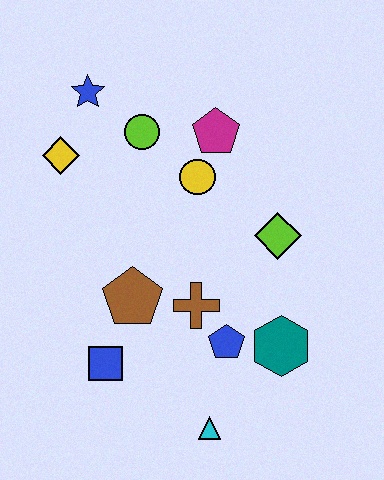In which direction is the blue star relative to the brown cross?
The blue star is above the brown cross.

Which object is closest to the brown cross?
The blue pentagon is closest to the brown cross.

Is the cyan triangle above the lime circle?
No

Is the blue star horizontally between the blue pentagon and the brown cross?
No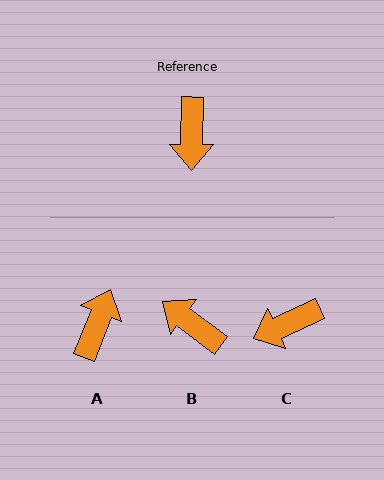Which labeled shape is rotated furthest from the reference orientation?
A, about 159 degrees away.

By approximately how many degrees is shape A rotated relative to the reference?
Approximately 159 degrees counter-clockwise.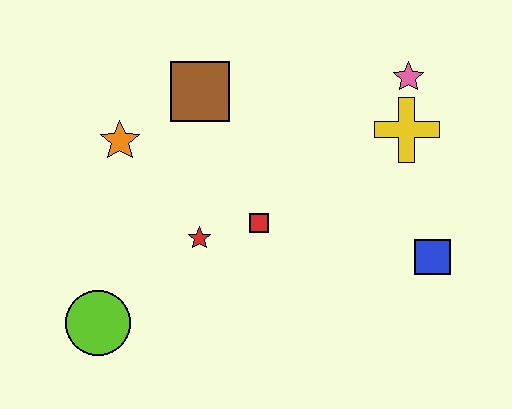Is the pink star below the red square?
No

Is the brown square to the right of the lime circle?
Yes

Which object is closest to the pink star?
The yellow cross is closest to the pink star.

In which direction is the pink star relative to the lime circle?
The pink star is to the right of the lime circle.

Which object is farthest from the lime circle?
The pink star is farthest from the lime circle.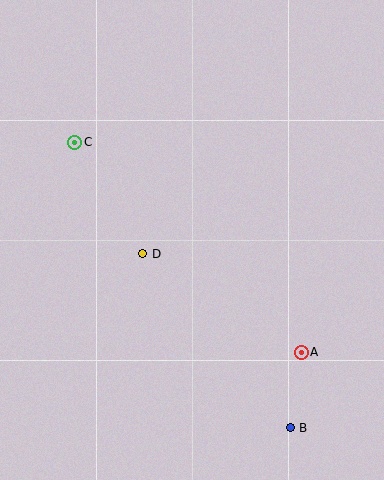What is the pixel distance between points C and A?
The distance between C and A is 309 pixels.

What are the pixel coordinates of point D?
Point D is at (143, 254).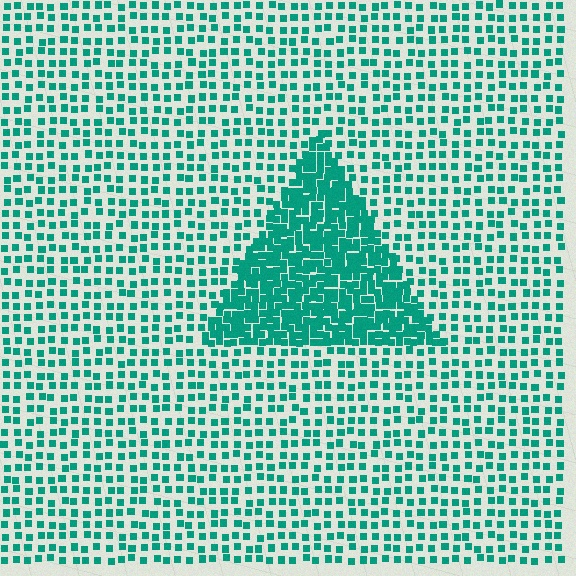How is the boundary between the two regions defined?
The boundary is defined by a change in element density (approximately 2.6x ratio). All elements are the same color, size, and shape.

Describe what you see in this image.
The image contains small teal elements arranged at two different densities. A triangle-shaped region is visible where the elements are more densely packed than the surrounding area.